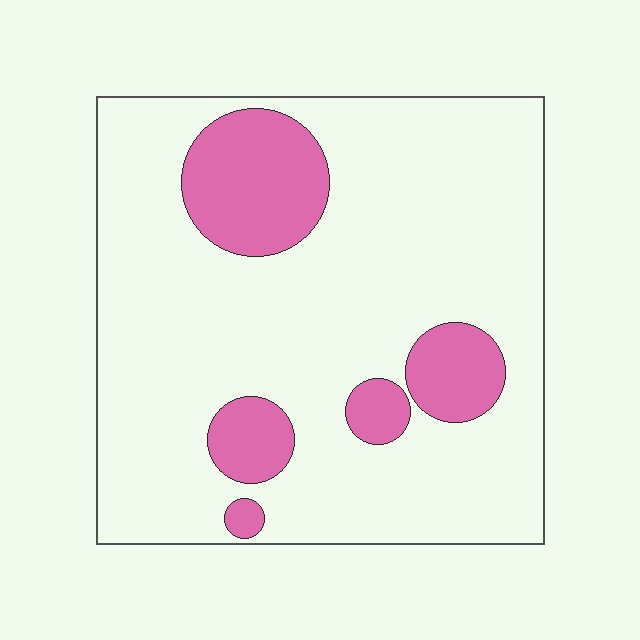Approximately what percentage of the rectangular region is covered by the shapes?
Approximately 20%.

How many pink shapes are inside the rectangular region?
5.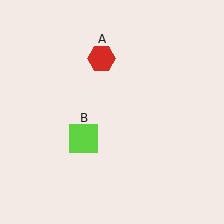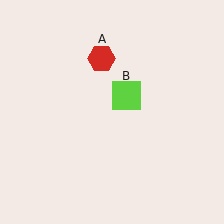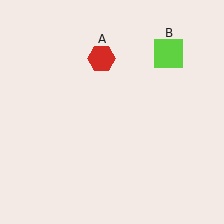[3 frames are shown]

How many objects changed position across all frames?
1 object changed position: lime square (object B).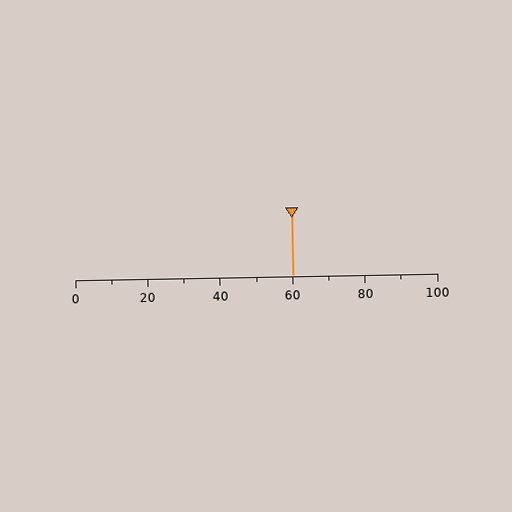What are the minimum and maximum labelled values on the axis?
The axis runs from 0 to 100.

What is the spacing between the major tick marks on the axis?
The major ticks are spaced 20 apart.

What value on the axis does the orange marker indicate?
The marker indicates approximately 60.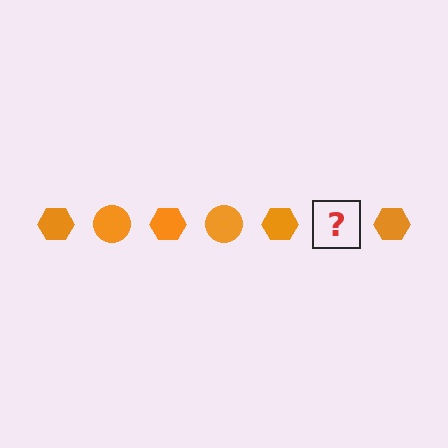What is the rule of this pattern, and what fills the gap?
The rule is that the pattern cycles through hexagon, circle shapes in orange. The gap should be filled with an orange circle.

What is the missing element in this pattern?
The missing element is an orange circle.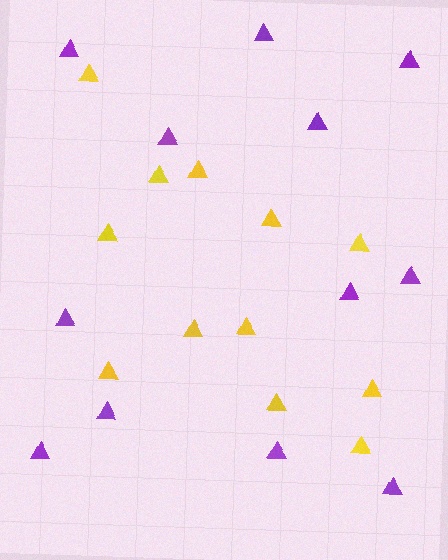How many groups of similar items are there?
There are 2 groups: one group of yellow triangles (12) and one group of purple triangles (12).